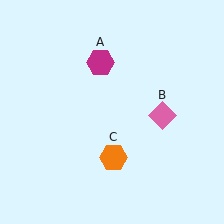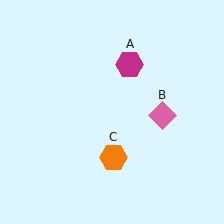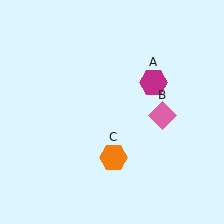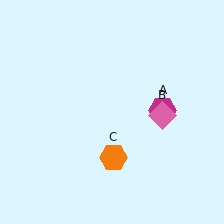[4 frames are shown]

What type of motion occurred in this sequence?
The magenta hexagon (object A) rotated clockwise around the center of the scene.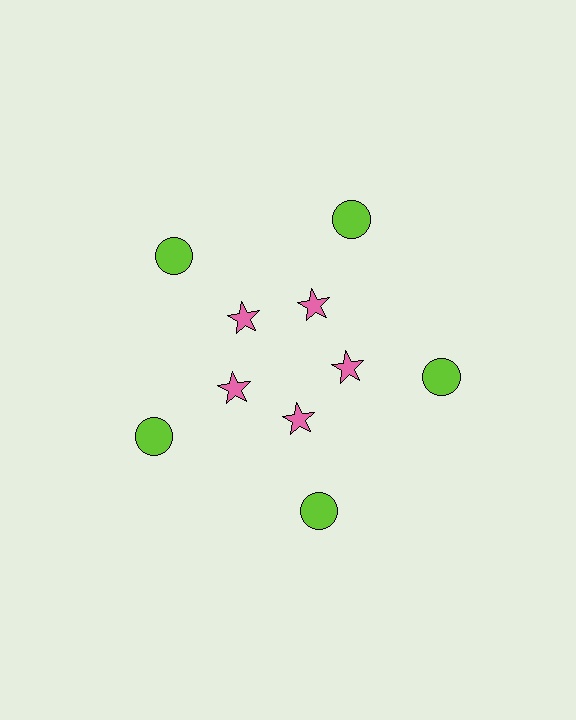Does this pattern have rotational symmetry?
Yes, this pattern has 5-fold rotational symmetry. It looks the same after rotating 72 degrees around the center.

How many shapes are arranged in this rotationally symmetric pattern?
There are 10 shapes, arranged in 5 groups of 2.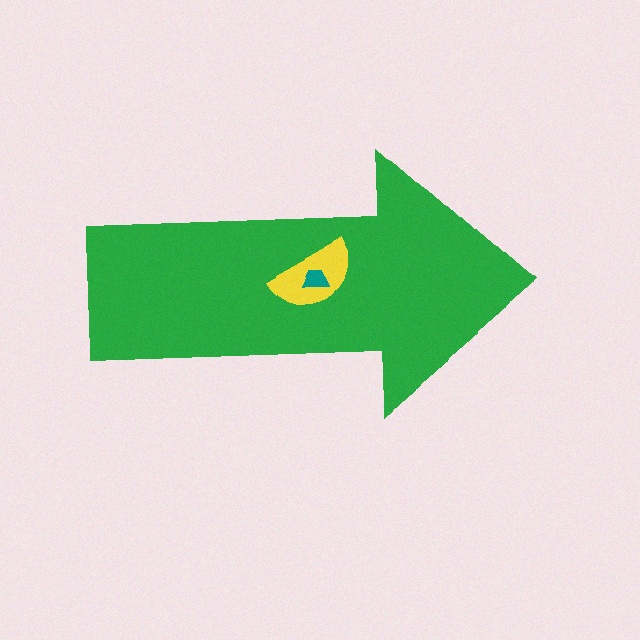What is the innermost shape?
The teal trapezoid.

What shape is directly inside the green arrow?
The yellow semicircle.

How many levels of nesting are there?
3.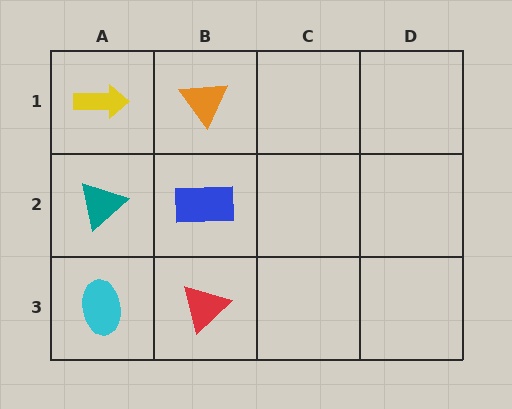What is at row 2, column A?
A teal triangle.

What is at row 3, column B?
A red triangle.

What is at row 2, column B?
A blue rectangle.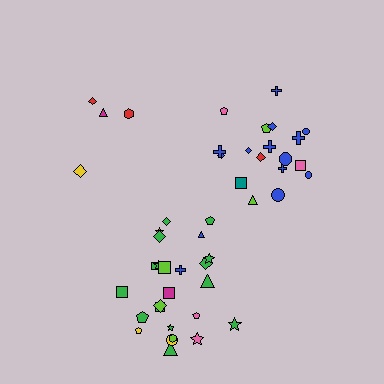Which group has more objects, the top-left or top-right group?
The top-right group.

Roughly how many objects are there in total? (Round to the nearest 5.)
Roughly 45 objects in total.